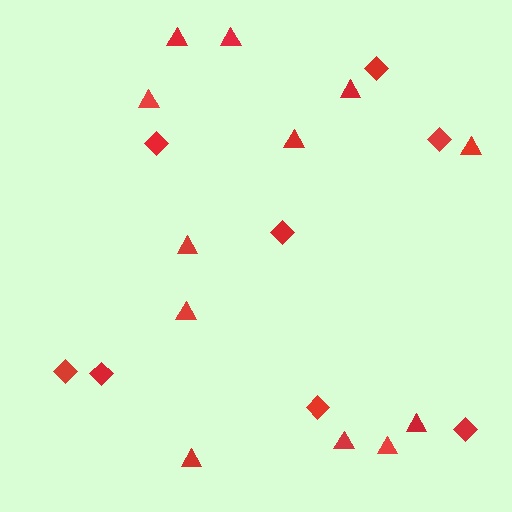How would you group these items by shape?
There are 2 groups: one group of diamonds (8) and one group of triangles (12).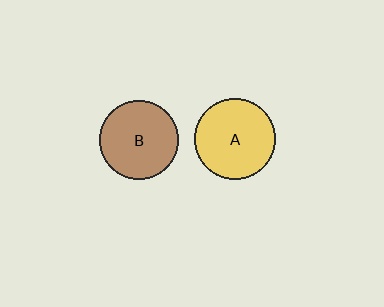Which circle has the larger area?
Circle A (yellow).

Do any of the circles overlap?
No, none of the circles overlap.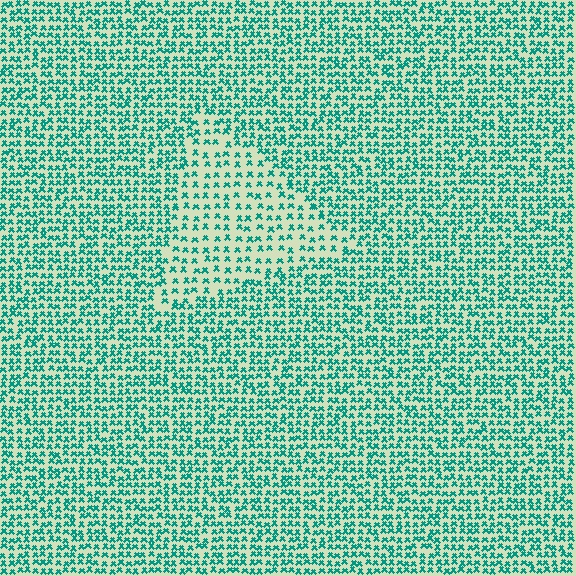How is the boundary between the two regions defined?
The boundary is defined by a change in element density (approximately 1.9x ratio). All elements are the same color, size, and shape.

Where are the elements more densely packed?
The elements are more densely packed outside the triangle boundary.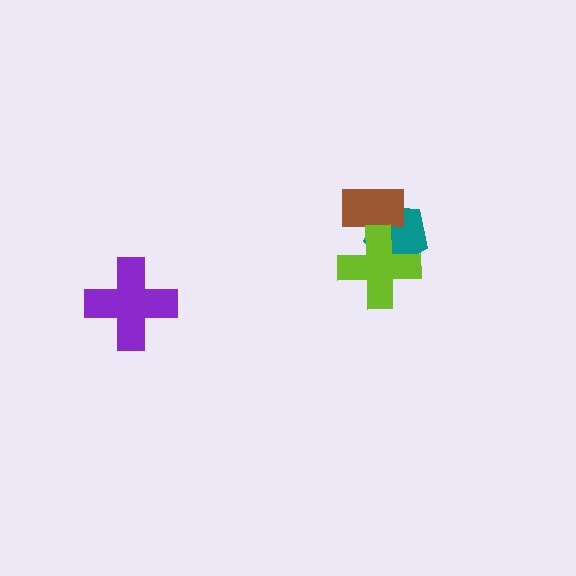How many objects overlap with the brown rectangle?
2 objects overlap with the brown rectangle.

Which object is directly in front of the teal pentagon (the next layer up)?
The brown rectangle is directly in front of the teal pentagon.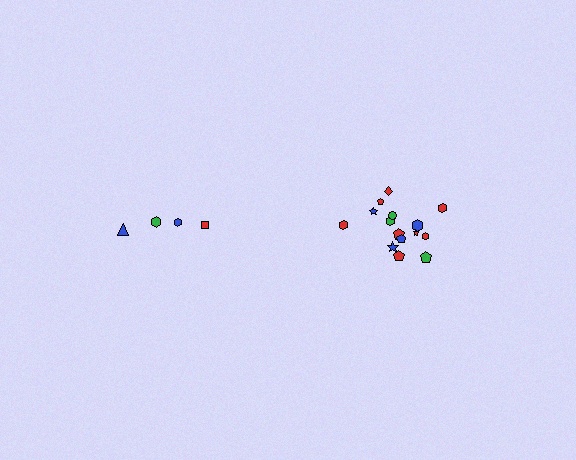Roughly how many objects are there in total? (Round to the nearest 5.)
Roughly 20 objects in total.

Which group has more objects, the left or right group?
The right group.